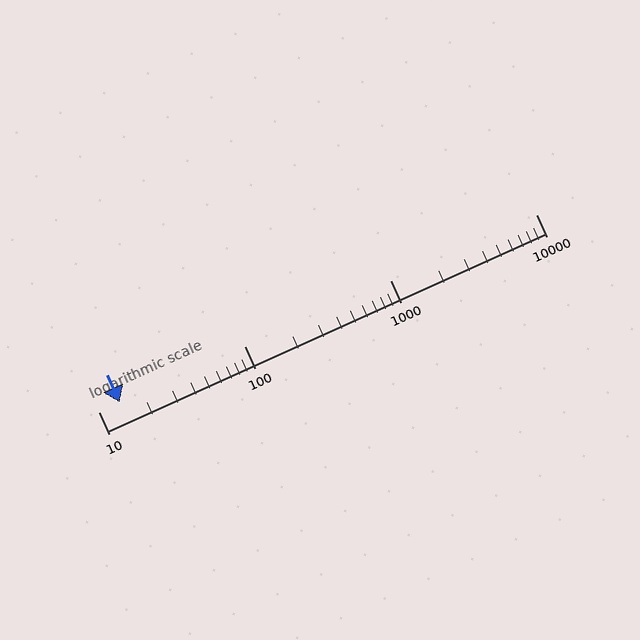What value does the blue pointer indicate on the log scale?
The pointer indicates approximately 14.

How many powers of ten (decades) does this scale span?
The scale spans 3 decades, from 10 to 10000.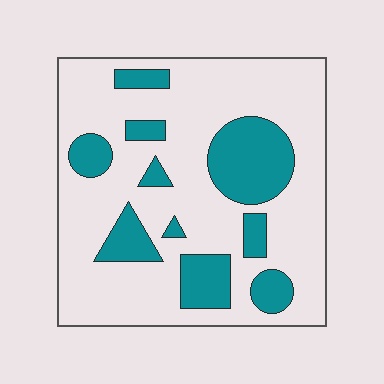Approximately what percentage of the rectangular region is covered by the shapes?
Approximately 25%.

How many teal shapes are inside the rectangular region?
10.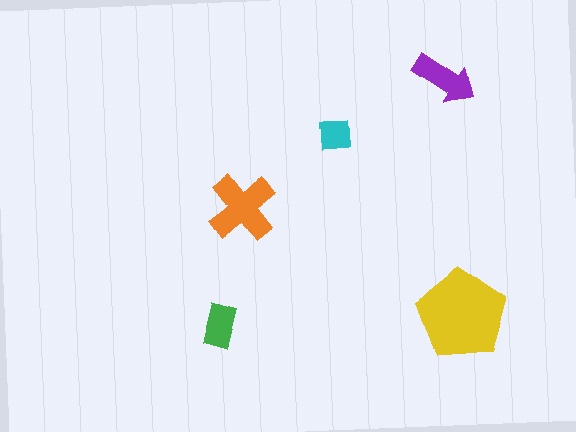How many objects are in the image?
There are 5 objects in the image.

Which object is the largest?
The yellow pentagon.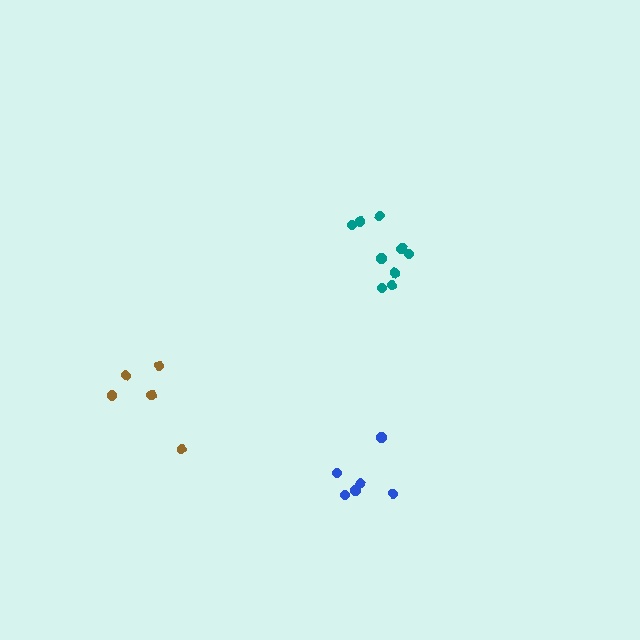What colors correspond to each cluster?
The clusters are colored: teal, blue, brown.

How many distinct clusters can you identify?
There are 3 distinct clusters.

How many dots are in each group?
Group 1: 9 dots, Group 2: 6 dots, Group 3: 5 dots (20 total).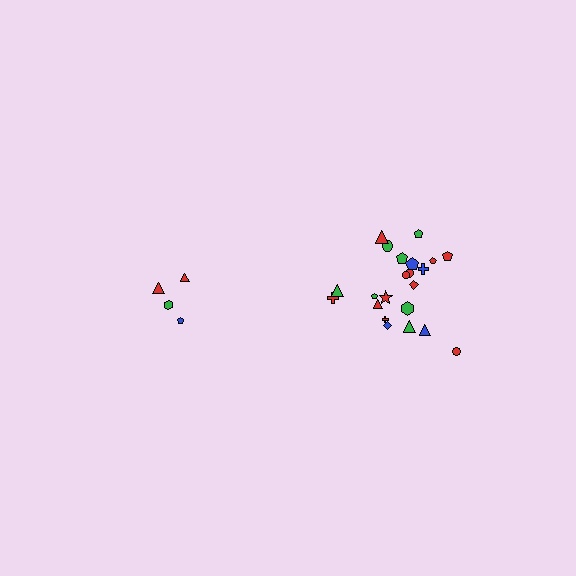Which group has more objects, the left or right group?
The right group.